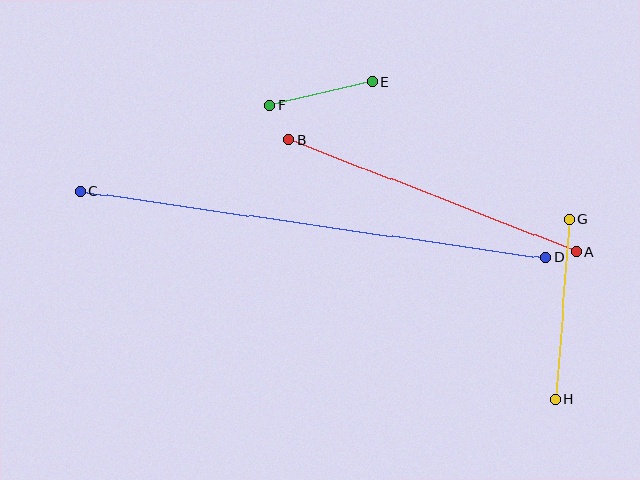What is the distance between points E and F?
The distance is approximately 105 pixels.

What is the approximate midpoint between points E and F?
The midpoint is at approximately (321, 93) pixels.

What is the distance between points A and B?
The distance is approximately 308 pixels.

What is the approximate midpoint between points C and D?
The midpoint is at approximately (313, 224) pixels.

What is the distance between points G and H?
The distance is approximately 180 pixels.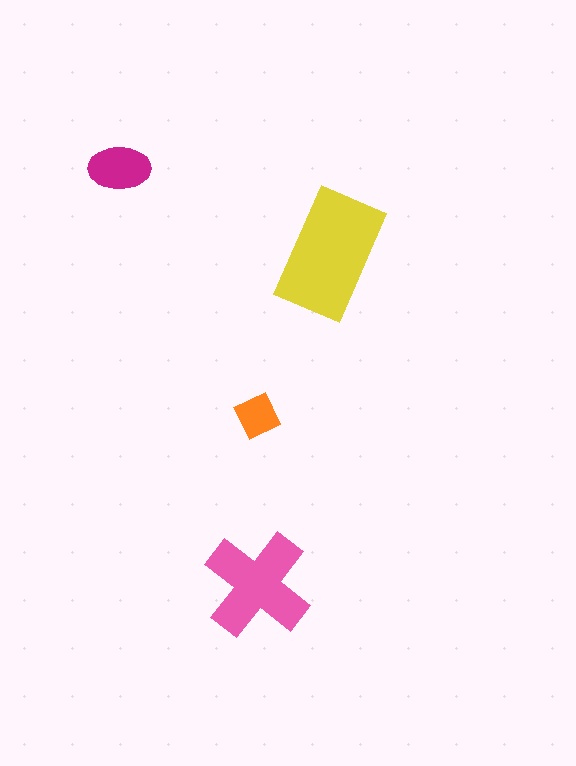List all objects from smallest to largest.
The orange diamond, the magenta ellipse, the pink cross, the yellow rectangle.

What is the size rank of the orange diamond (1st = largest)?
4th.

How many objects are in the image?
There are 4 objects in the image.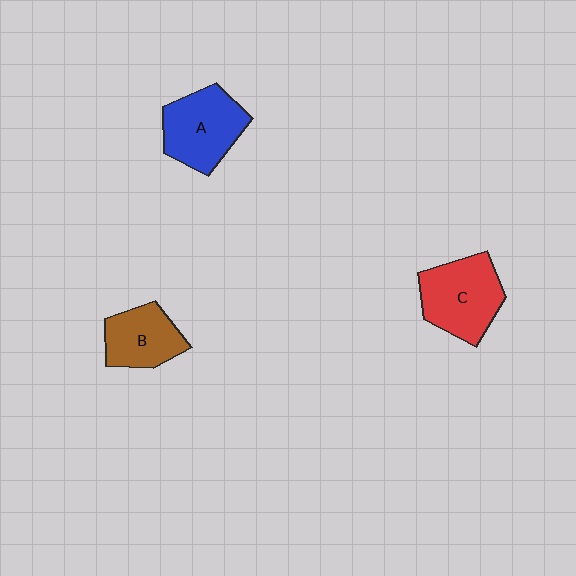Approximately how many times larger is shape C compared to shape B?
Approximately 1.4 times.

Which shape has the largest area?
Shape C (red).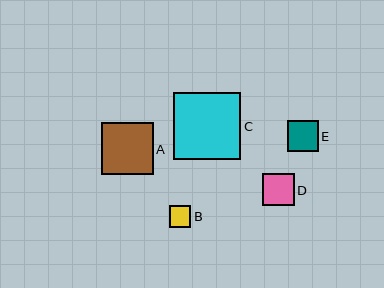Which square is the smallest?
Square B is the smallest with a size of approximately 21 pixels.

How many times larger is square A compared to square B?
Square A is approximately 2.4 times the size of square B.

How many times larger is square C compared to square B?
Square C is approximately 3.1 times the size of square B.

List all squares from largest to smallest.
From largest to smallest: C, A, D, E, B.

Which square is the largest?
Square C is the largest with a size of approximately 67 pixels.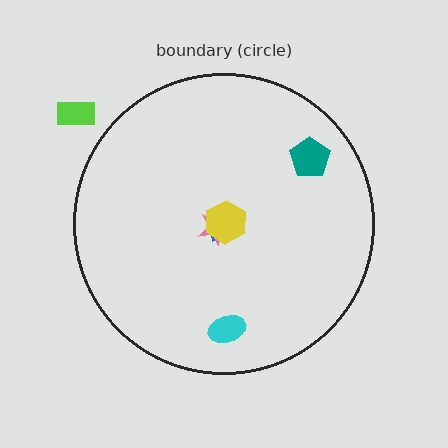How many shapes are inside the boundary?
5 inside, 1 outside.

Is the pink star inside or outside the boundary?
Inside.